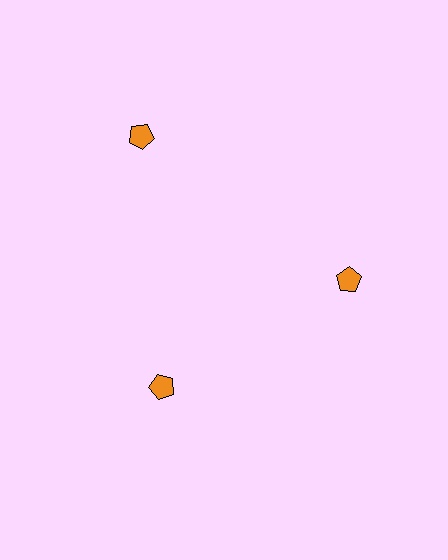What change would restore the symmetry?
The symmetry would be restored by moving it inward, back onto the ring so that all 3 pentagons sit at equal angles and equal distance from the center.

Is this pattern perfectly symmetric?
No. The 3 orange pentagons are arranged in a ring, but one element near the 11 o'clock position is pushed outward from the center, breaking the 3-fold rotational symmetry.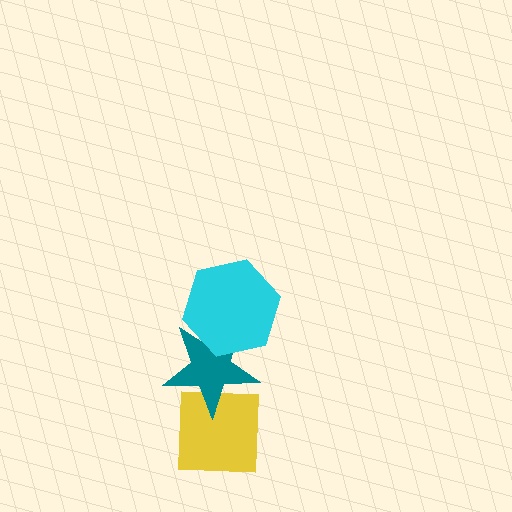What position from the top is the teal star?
The teal star is 2nd from the top.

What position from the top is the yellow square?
The yellow square is 3rd from the top.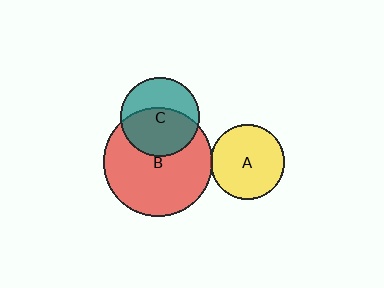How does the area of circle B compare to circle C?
Approximately 1.9 times.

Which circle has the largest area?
Circle B (red).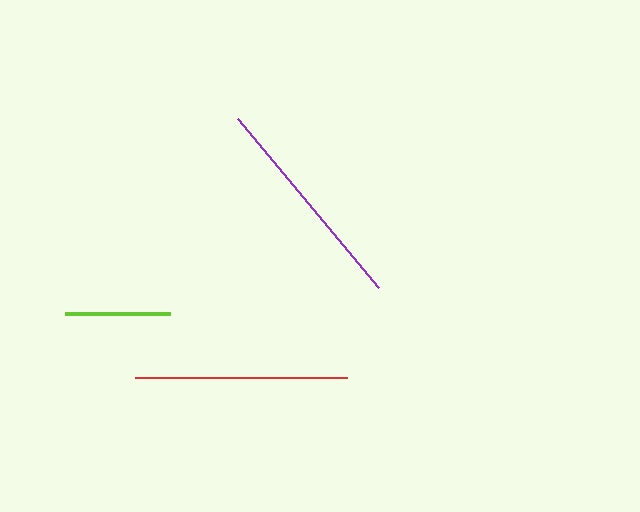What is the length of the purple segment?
The purple segment is approximately 220 pixels long.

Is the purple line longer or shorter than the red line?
The purple line is longer than the red line.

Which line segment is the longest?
The purple line is the longest at approximately 220 pixels.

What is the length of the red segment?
The red segment is approximately 212 pixels long.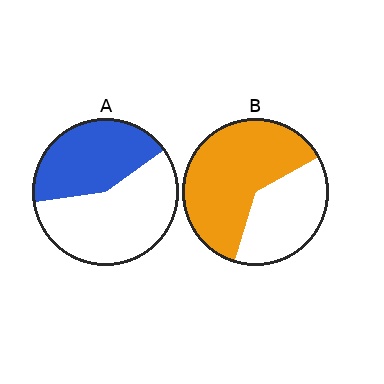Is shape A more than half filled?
No.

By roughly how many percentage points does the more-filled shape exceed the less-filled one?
By roughly 20 percentage points (B over A).